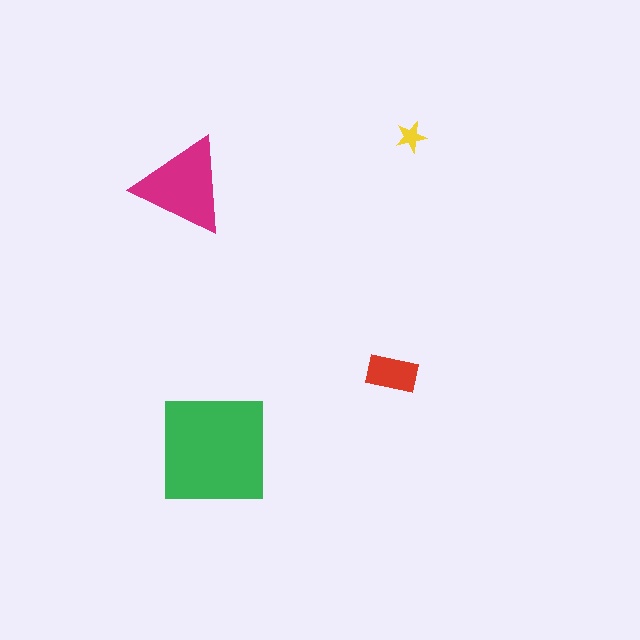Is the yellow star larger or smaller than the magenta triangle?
Smaller.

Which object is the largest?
The green square.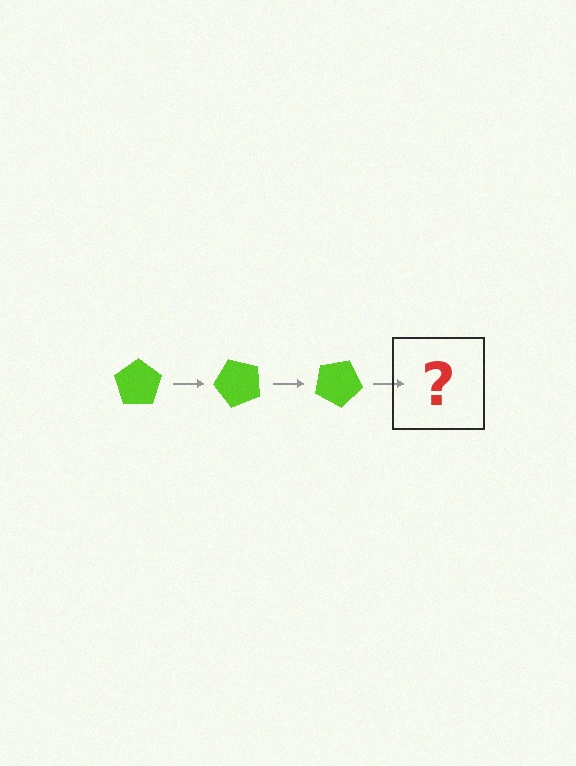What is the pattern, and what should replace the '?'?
The pattern is that the pentagon rotates 50 degrees each step. The '?' should be a lime pentagon rotated 150 degrees.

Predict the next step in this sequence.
The next step is a lime pentagon rotated 150 degrees.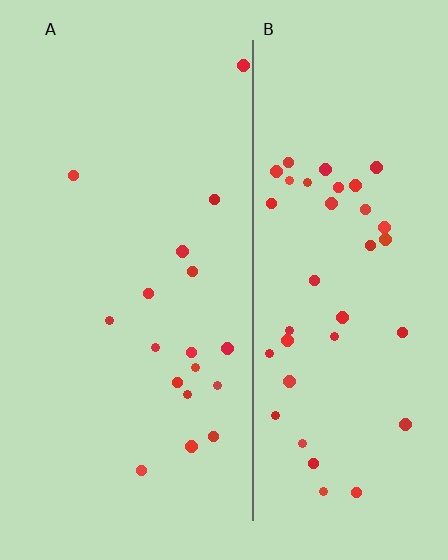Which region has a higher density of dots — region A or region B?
B (the right).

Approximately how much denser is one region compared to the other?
Approximately 2.3× — region B over region A.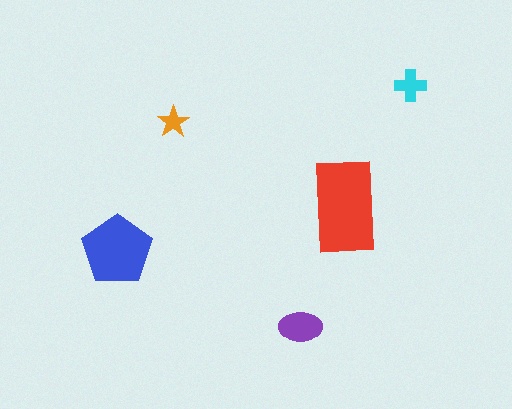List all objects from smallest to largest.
The orange star, the cyan cross, the purple ellipse, the blue pentagon, the red rectangle.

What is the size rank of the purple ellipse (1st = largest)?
3rd.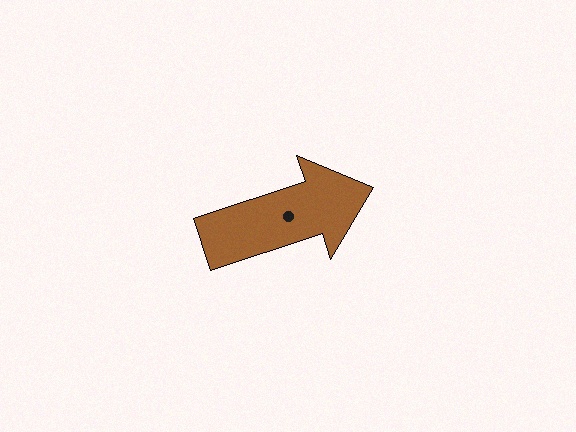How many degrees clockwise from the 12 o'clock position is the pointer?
Approximately 72 degrees.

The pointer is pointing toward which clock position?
Roughly 2 o'clock.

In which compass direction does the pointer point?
East.